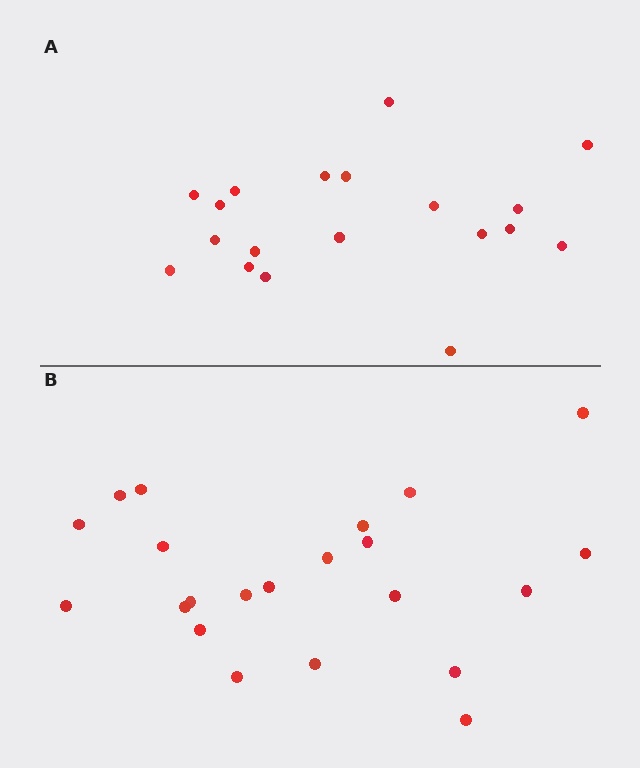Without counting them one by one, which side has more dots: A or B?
Region B (the bottom region) has more dots.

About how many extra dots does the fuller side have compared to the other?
Region B has just a few more — roughly 2 or 3 more dots than region A.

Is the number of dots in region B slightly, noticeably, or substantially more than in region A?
Region B has only slightly more — the two regions are fairly close. The ratio is roughly 1.2 to 1.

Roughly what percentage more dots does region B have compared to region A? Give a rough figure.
About 15% more.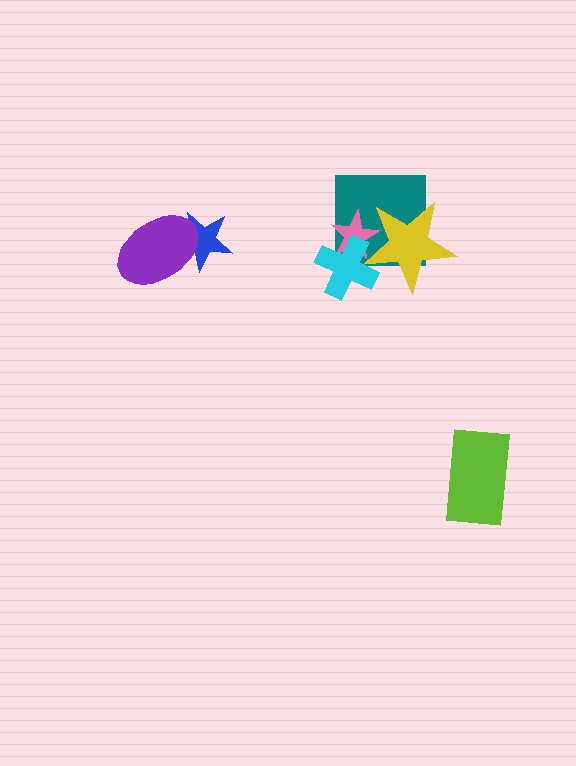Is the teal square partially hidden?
Yes, it is partially covered by another shape.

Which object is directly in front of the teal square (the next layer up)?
The pink star is directly in front of the teal square.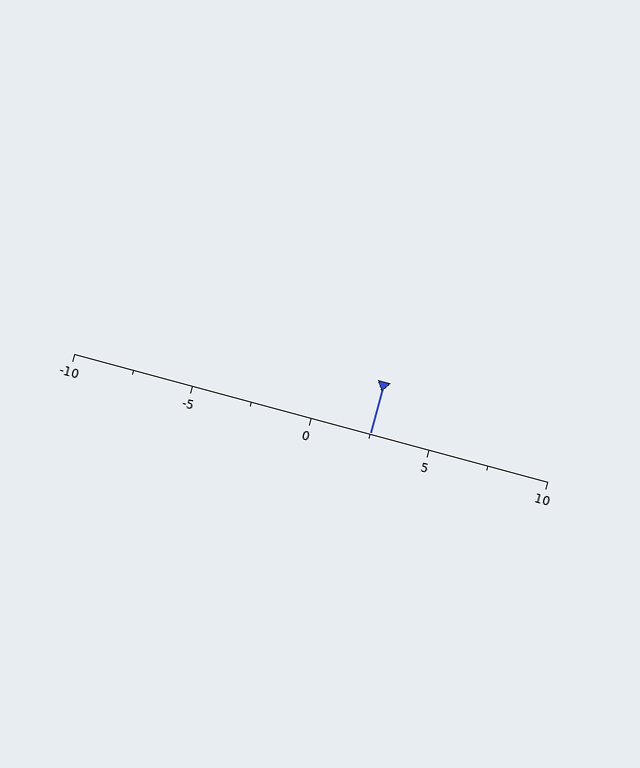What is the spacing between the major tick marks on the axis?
The major ticks are spaced 5 apart.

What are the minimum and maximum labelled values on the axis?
The axis runs from -10 to 10.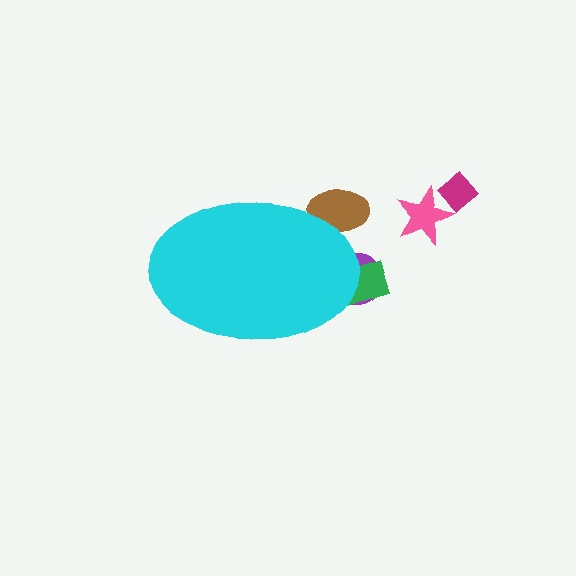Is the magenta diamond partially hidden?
No, the magenta diamond is fully visible.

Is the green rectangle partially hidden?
Yes, the green rectangle is partially hidden behind the cyan ellipse.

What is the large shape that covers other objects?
A cyan ellipse.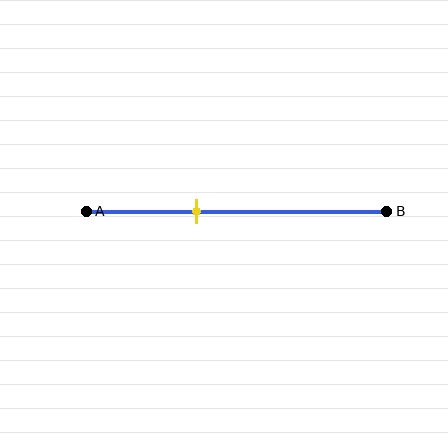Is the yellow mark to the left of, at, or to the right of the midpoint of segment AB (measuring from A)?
The yellow mark is to the left of the midpoint of segment AB.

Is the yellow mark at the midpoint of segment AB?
No, the mark is at about 35% from A, not at the 50% midpoint.